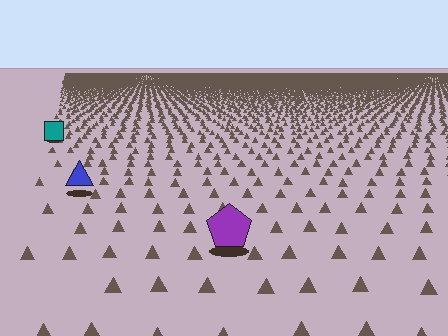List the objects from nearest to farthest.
From nearest to farthest: the purple pentagon, the blue triangle, the teal square.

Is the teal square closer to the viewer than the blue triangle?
No. The blue triangle is closer — you can tell from the texture gradient: the ground texture is coarser near it.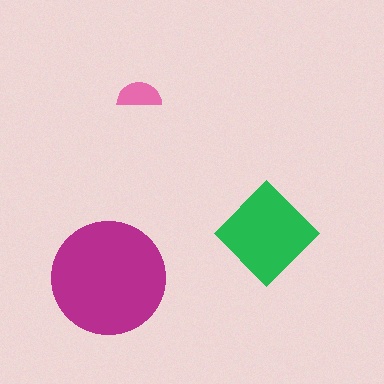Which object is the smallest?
The pink semicircle.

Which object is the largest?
The magenta circle.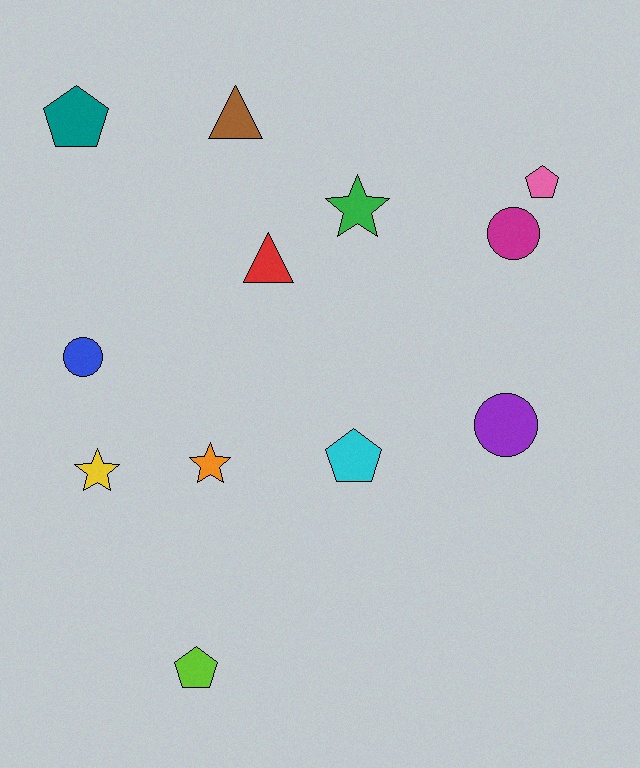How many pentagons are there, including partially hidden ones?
There are 4 pentagons.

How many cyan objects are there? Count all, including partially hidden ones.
There is 1 cyan object.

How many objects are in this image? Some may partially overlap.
There are 12 objects.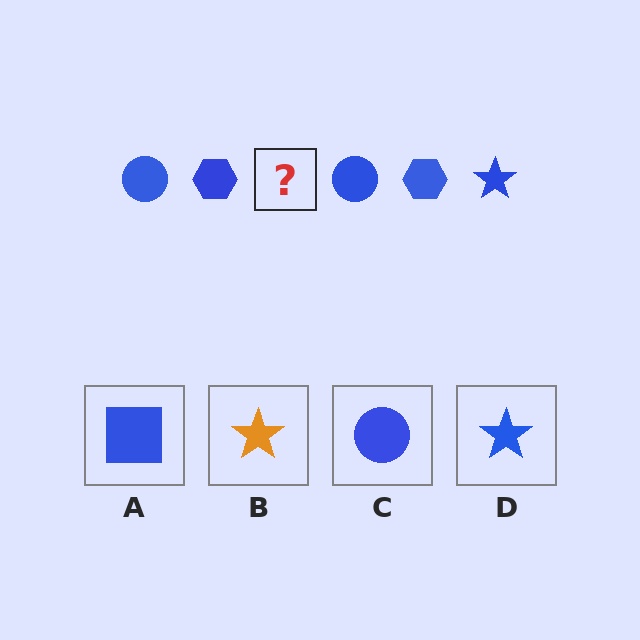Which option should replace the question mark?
Option D.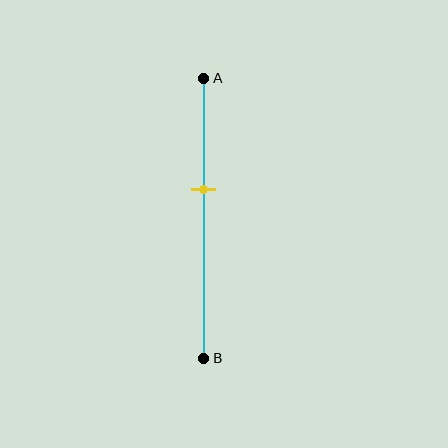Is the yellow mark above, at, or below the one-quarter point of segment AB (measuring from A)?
The yellow mark is below the one-quarter point of segment AB.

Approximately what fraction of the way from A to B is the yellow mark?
The yellow mark is approximately 40% of the way from A to B.